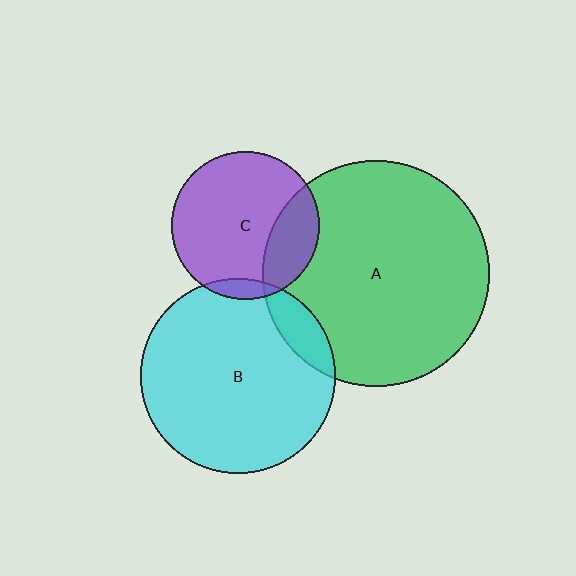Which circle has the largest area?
Circle A (green).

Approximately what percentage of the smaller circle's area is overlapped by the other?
Approximately 10%.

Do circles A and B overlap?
Yes.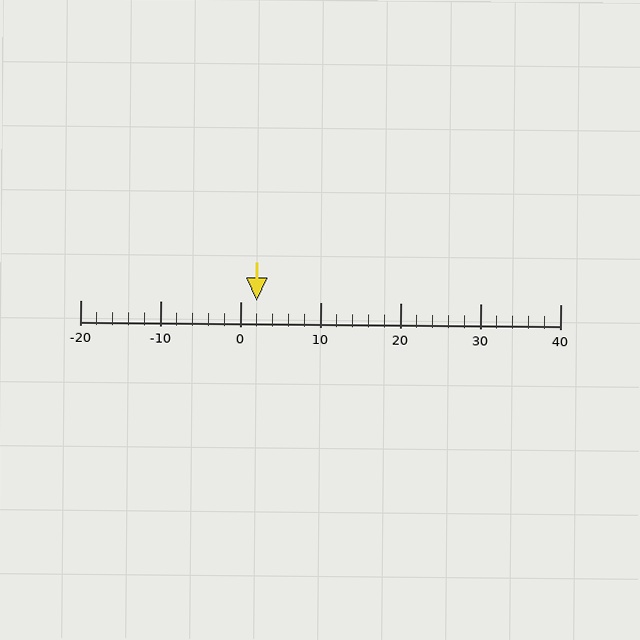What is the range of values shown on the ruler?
The ruler shows values from -20 to 40.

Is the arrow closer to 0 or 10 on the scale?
The arrow is closer to 0.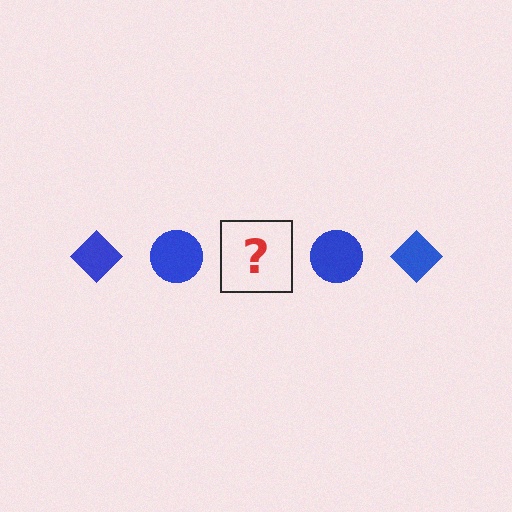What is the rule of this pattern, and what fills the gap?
The rule is that the pattern cycles through diamond, circle shapes in blue. The gap should be filled with a blue diamond.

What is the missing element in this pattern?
The missing element is a blue diamond.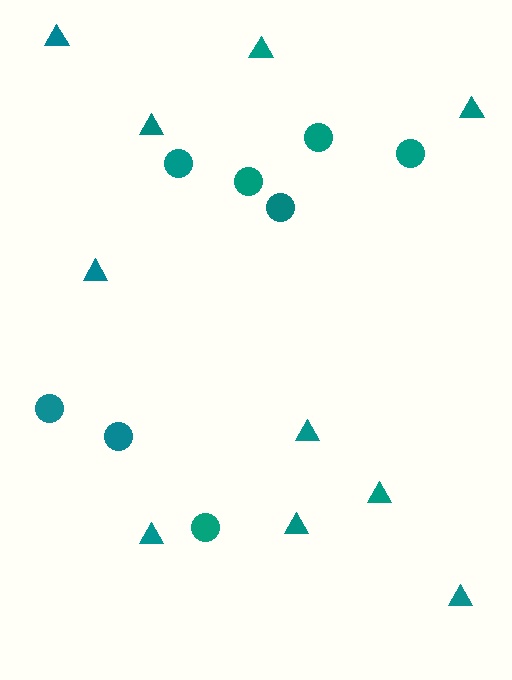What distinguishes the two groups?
There are 2 groups: one group of circles (8) and one group of triangles (10).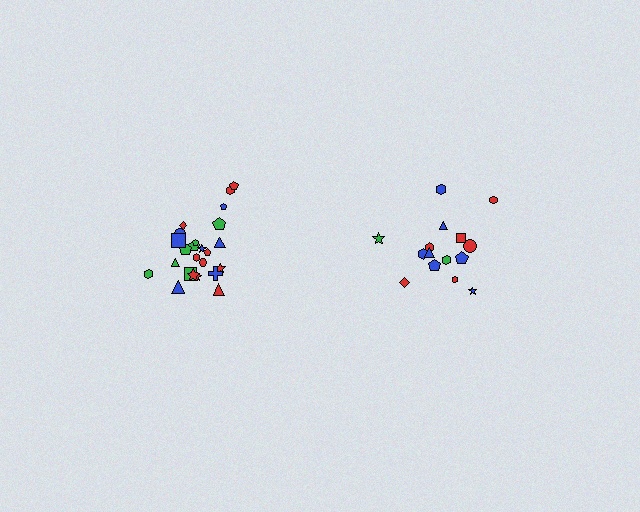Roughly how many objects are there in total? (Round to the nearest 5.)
Roughly 40 objects in total.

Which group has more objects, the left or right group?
The left group.